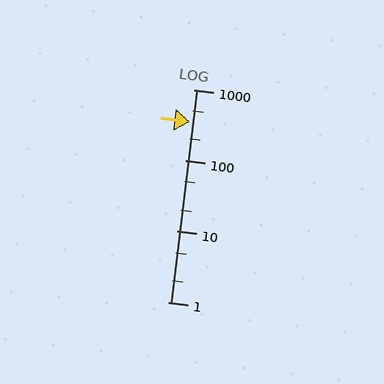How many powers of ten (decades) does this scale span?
The scale spans 3 decades, from 1 to 1000.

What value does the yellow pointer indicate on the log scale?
The pointer indicates approximately 350.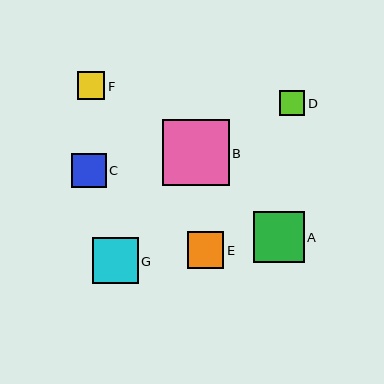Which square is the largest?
Square B is the largest with a size of approximately 66 pixels.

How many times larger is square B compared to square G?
Square B is approximately 1.4 times the size of square G.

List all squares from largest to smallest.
From largest to smallest: B, A, G, E, C, F, D.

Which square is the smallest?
Square D is the smallest with a size of approximately 25 pixels.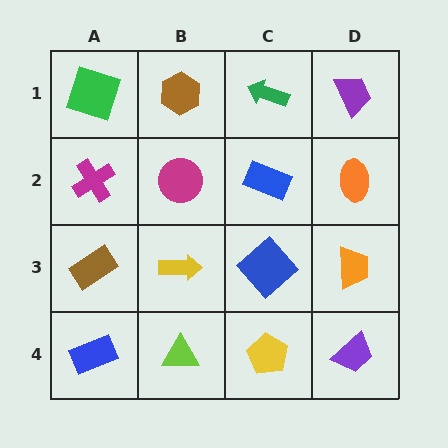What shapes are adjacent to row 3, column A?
A magenta cross (row 2, column A), a blue rectangle (row 4, column A), a yellow arrow (row 3, column B).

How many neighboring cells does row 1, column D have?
2.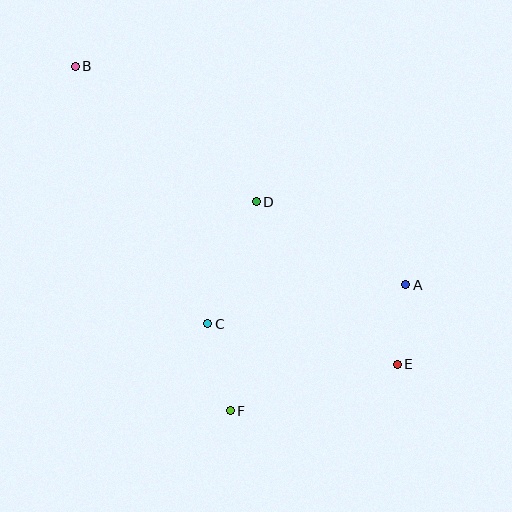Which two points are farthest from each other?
Points B and E are farthest from each other.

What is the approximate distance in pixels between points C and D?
The distance between C and D is approximately 131 pixels.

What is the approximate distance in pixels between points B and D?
The distance between B and D is approximately 226 pixels.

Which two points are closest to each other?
Points A and E are closest to each other.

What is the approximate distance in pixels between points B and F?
The distance between B and F is approximately 377 pixels.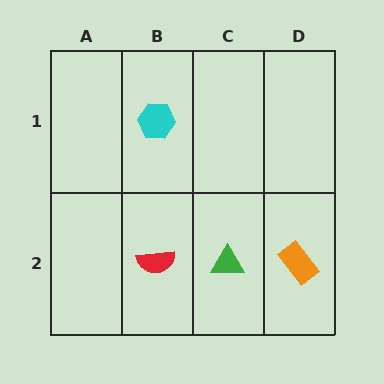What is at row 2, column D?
An orange rectangle.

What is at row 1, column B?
A cyan hexagon.